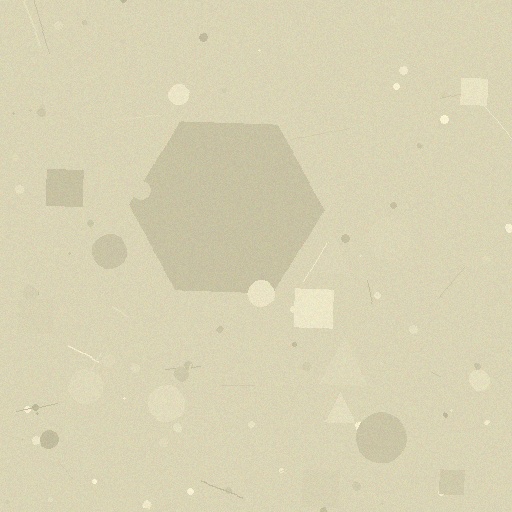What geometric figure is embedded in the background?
A hexagon is embedded in the background.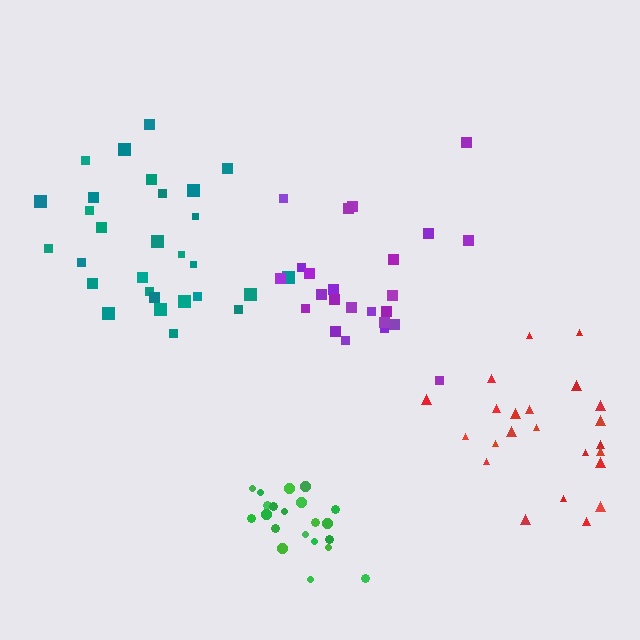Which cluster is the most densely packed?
Green.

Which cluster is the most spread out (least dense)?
Red.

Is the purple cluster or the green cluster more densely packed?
Green.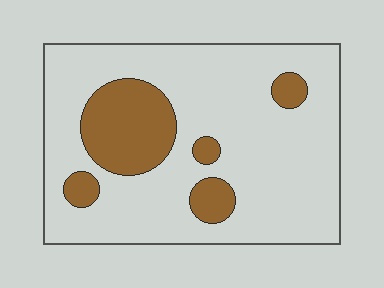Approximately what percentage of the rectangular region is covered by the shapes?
Approximately 20%.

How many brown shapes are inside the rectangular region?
5.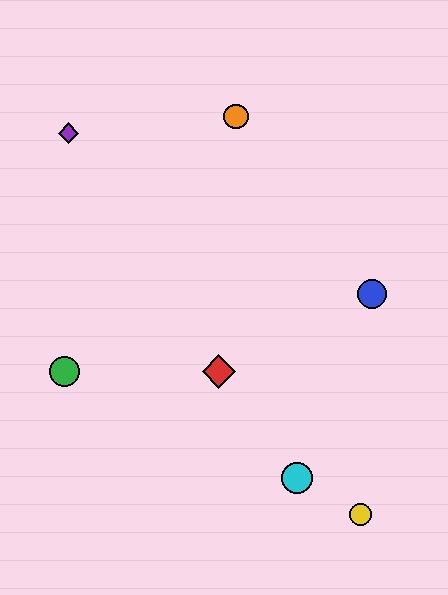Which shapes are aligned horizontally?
The red diamond, the green circle are aligned horizontally.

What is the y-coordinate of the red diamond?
The red diamond is at y≈371.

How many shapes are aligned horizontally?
2 shapes (the red diamond, the green circle) are aligned horizontally.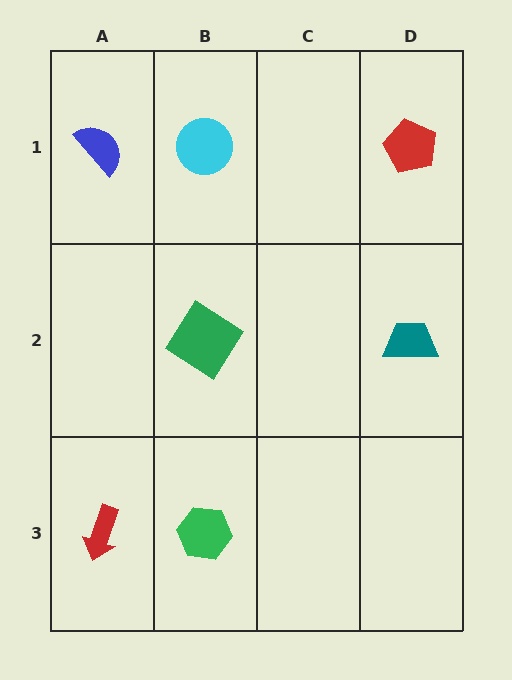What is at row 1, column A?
A blue semicircle.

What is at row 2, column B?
A green diamond.